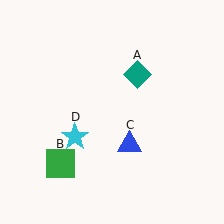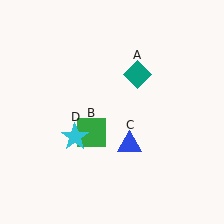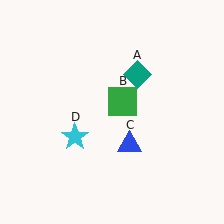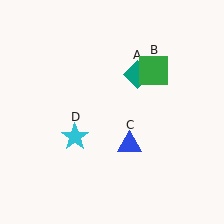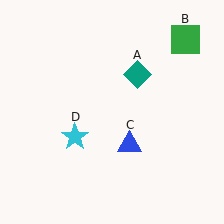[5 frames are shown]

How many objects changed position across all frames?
1 object changed position: green square (object B).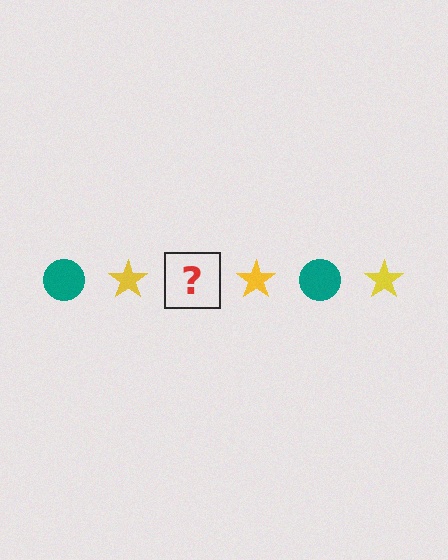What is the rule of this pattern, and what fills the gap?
The rule is that the pattern alternates between teal circle and yellow star. The gap should be filled with a teal circle.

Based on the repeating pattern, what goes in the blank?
The blank should be a teal circle.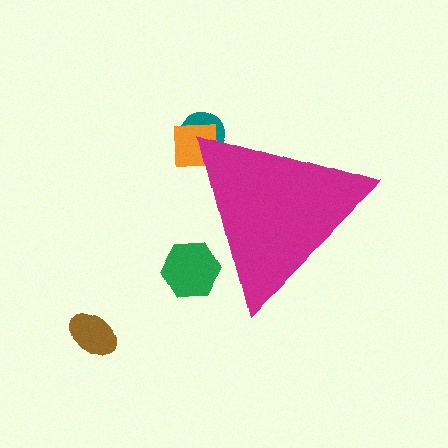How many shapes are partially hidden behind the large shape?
3 shapes are partially hidden.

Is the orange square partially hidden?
Yes, the orange square is partially hidden behind the magenta triangle.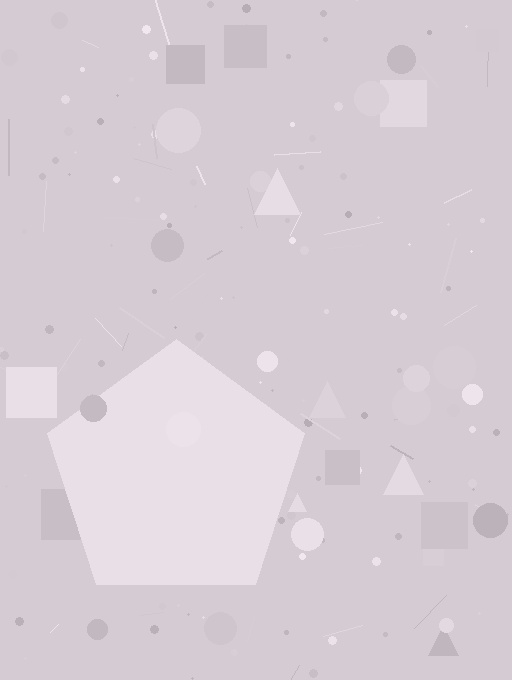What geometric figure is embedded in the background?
A pentagon is embedded in the background.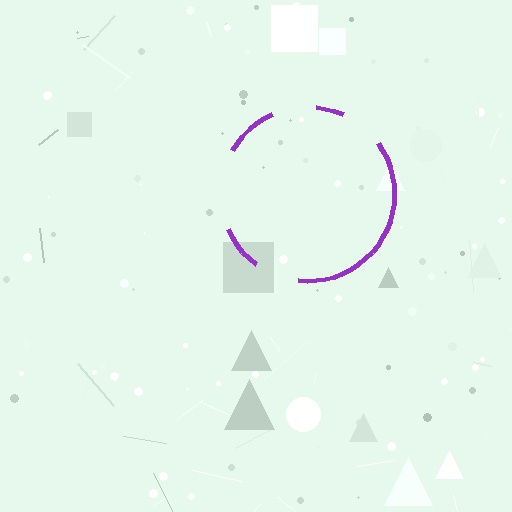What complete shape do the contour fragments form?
The contour fragments form a circle.